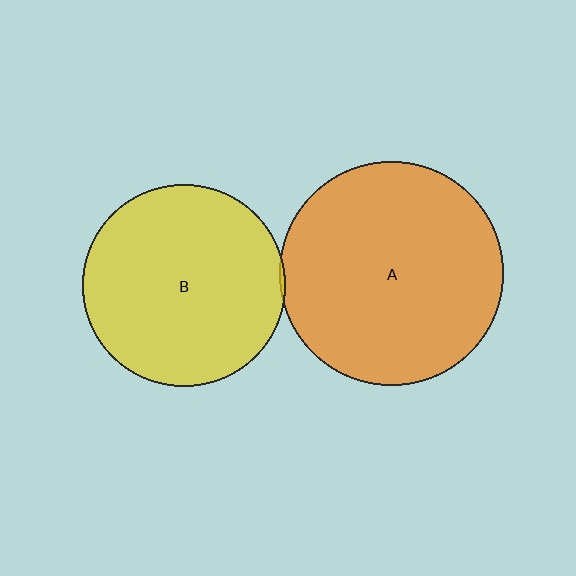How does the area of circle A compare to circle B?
Approximately 1.2 times.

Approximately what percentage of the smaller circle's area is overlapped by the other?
Approximately 5%.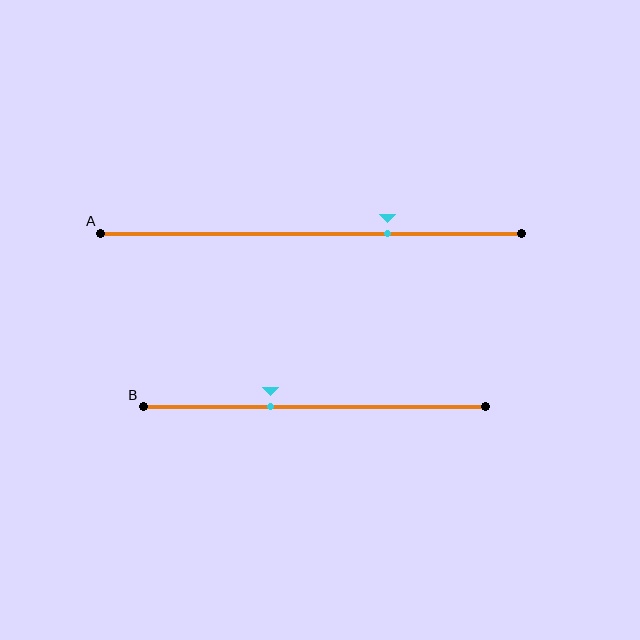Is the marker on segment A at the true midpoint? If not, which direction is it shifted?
No, the marker on segment A is shifted to the right by about 18% of the segment length.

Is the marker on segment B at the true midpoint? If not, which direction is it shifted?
No, the marker on segment B is shifted to the left by about 13% of the segment length.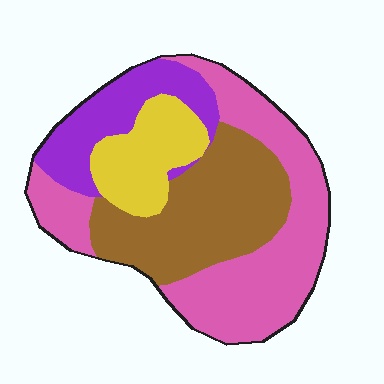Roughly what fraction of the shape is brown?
Brown takes up about one third (1/3) of the shape.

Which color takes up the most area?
Pink, at roughly 40%.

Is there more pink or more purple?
Pink.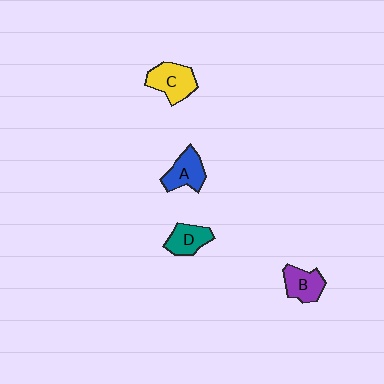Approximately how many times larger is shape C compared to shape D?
Approximately 1.3 times.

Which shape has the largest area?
Shape C (yellow).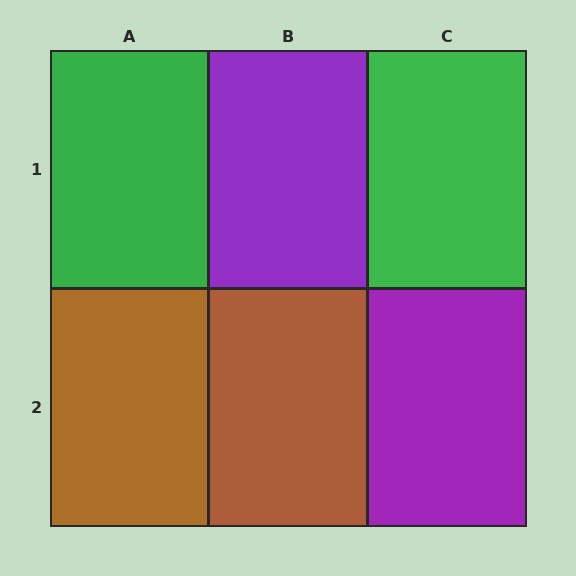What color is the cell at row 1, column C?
Green.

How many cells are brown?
2 cells are brown.